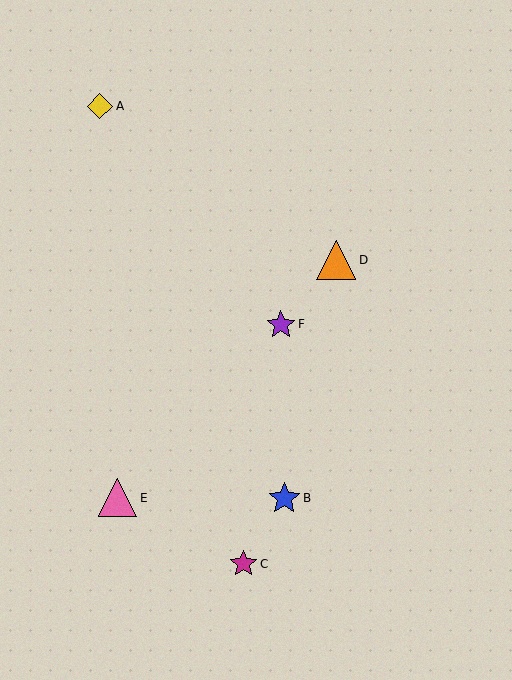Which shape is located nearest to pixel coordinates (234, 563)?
The magenta star (labeled C) at (243, 564) is nearest to that location.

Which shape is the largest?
The orange triangle (labeled D) is the largest.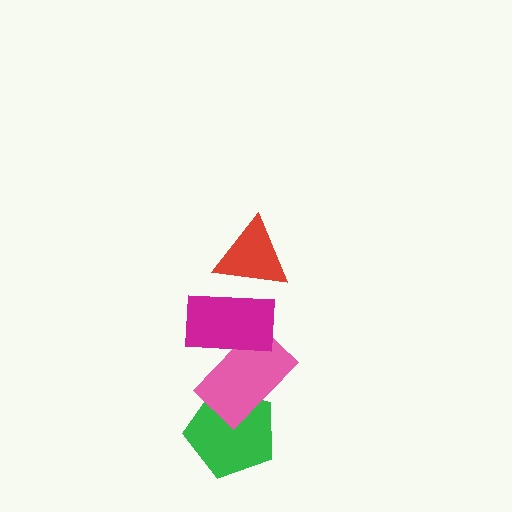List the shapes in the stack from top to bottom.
From top to bottom: the red triangle, the magenta rectangle, the pink rectangle, the green pentagon.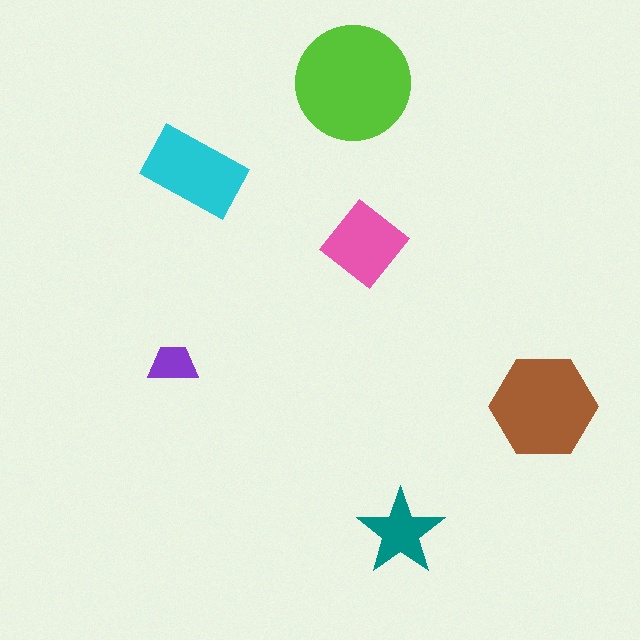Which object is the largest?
The lime circle.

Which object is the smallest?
The purple trapezoid.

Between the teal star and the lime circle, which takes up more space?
The lime circle.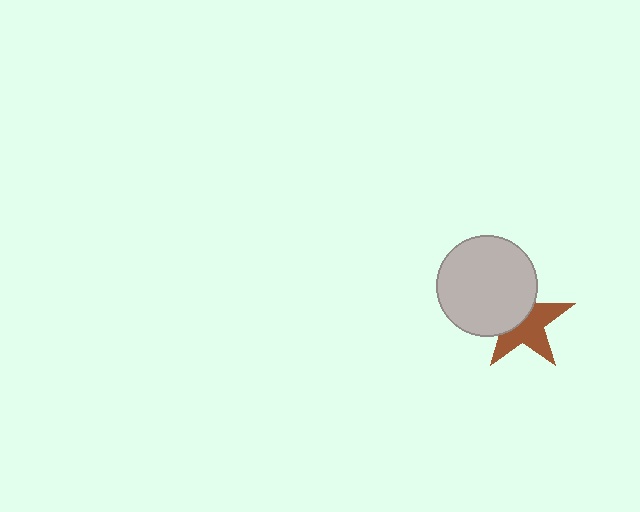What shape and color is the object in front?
The object in front is a light gray circle.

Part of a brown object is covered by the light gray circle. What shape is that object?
It is a star.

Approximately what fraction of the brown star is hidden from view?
Roughly 44% of the brown star is hidden behind the light gray circle.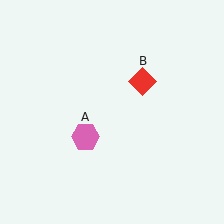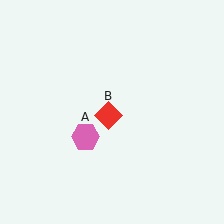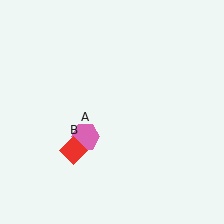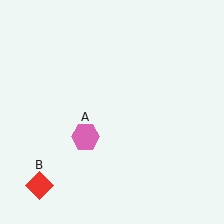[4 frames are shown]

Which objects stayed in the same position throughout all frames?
Pink hexagon (object A) remained stationary.